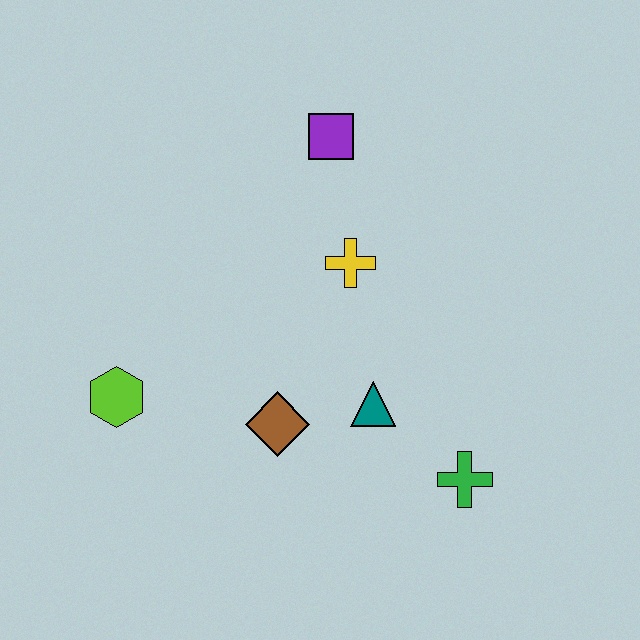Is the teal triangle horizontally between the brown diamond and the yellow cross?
No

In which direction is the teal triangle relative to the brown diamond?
The teal triangle is to the right of the brown diamond.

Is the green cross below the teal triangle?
Yes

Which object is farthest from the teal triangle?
The purple square is farthest from the teal triangle.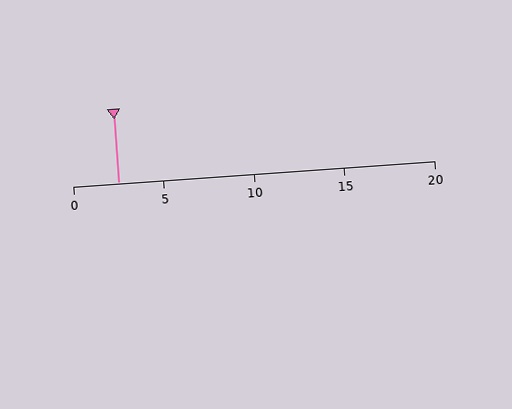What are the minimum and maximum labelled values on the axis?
The axis runs from 0 to 20.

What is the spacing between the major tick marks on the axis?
The major ticks are spaced 5 apart.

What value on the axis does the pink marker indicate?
The marker indicates approximately 2.5.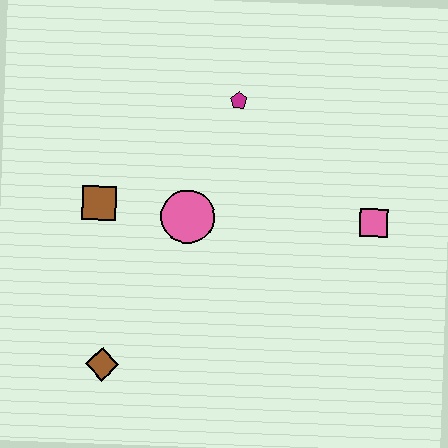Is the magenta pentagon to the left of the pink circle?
No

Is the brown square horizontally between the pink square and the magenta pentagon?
No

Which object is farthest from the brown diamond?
The pink square is farthest from the brown diamond.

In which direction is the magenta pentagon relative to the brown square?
The magenta pentagon is to the right of the brown square.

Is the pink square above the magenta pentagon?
No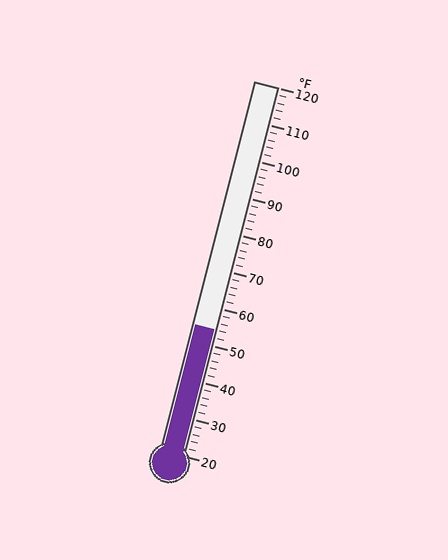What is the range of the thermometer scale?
The thermometer scale ranges from 20°F to 120°F.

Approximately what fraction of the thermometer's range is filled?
The thermometer is filled to approximately 35% of its range.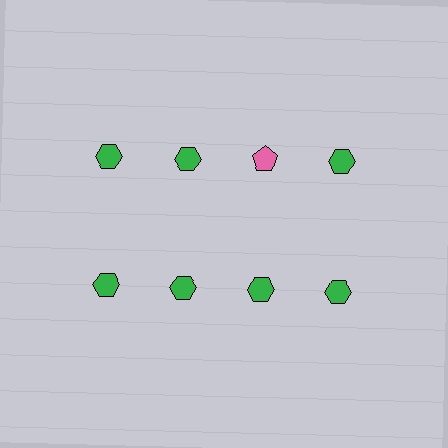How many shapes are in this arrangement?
There are 8 shapes arranged in a grid pattern.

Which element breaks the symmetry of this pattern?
The pink pentagon in the top row, center column breaks the symmetry. All other shapes are green hexagons.